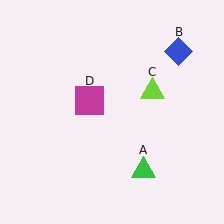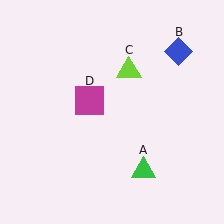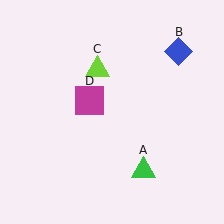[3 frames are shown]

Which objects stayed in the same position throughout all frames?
Green triangle (object A) and blue diamond (object B) and magenta square (object D) remained stationary.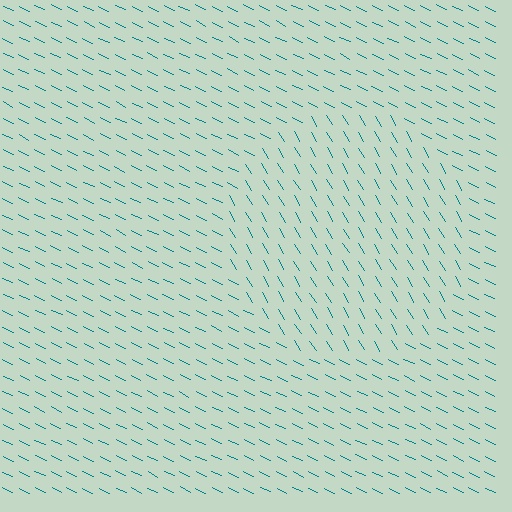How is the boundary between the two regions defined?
The boundary is defined purely by a change in line orientation (approximately 33 degrees difference). All lines are the same color and thickness.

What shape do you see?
I see a circle.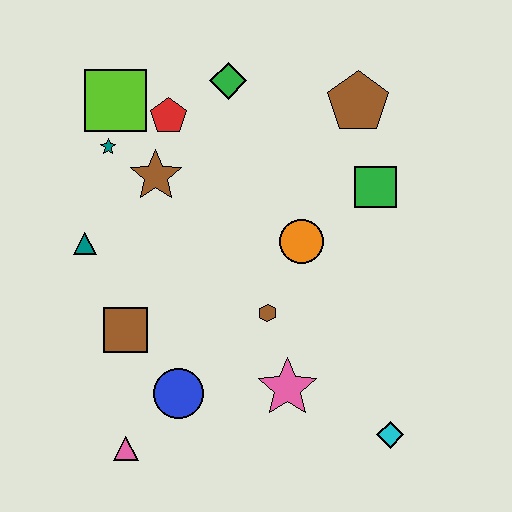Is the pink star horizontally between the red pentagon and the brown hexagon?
No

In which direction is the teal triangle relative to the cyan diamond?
The teal triangle is to the left of the cyan diamond.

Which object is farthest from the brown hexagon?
The lime square is farthest from the brown hexagon.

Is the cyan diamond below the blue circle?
Yes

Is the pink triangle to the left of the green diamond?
Yes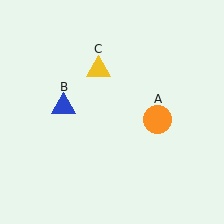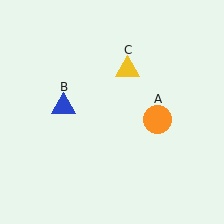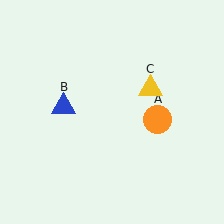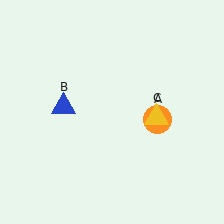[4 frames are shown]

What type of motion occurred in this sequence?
The yellow triangle (object C) rotated clockwise around the center of the scene.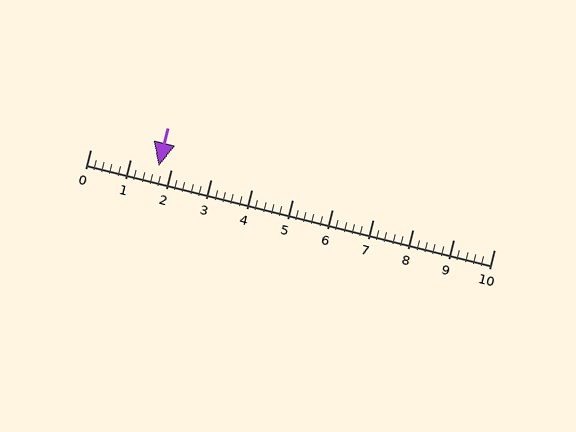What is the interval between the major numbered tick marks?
The major tick marks are spaced 1 units apart.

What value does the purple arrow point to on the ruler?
The purple arrow points to approximately 1.7.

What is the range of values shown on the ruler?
The ruler shows values from 0 to 10.